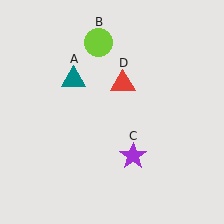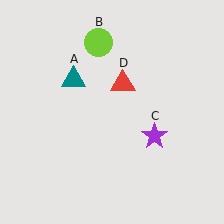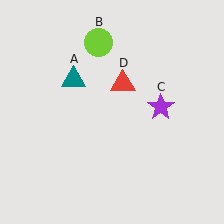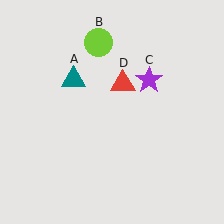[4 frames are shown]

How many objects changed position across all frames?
1 object changed position: purple star (object C).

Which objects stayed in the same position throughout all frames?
Teal triangle (object A) and lime circle (object B) and red triangle (object D) remained stationary.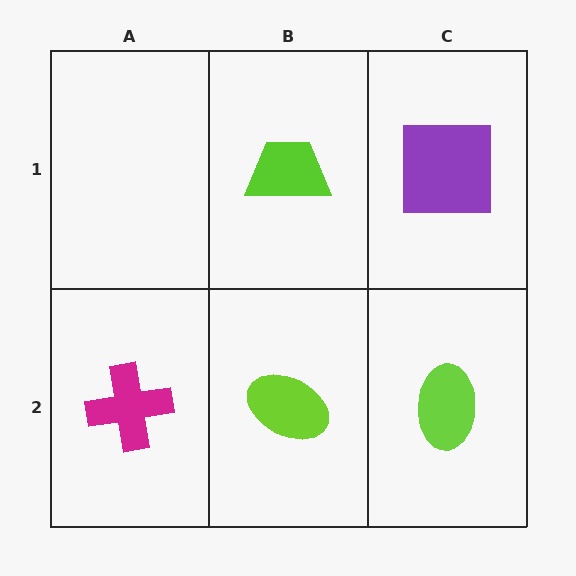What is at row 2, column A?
A magenta cross.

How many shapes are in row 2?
3 shapes.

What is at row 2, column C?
A lime ellipse.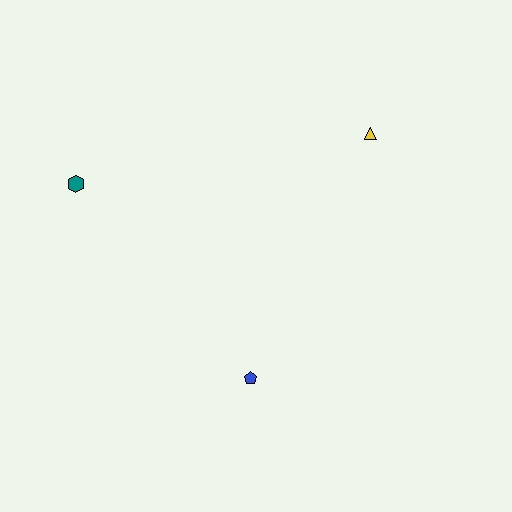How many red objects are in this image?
There are no red objects.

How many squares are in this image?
There are no squares.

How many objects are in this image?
There are 3 objects.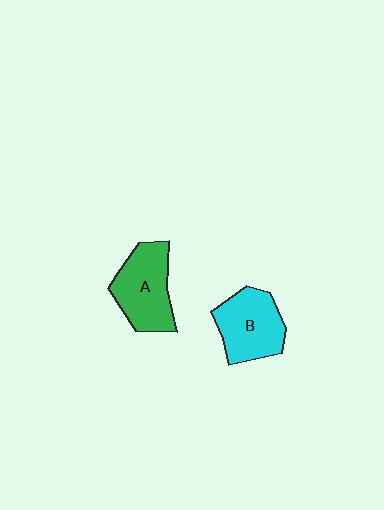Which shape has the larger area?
Shape A (green).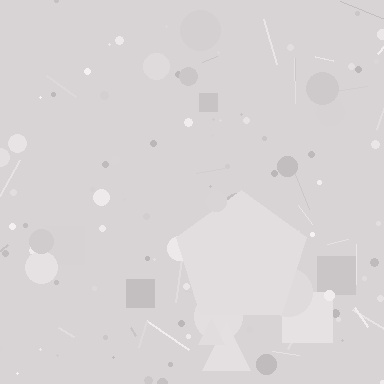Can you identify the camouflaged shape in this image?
The camouflaged shape is a pentagon.